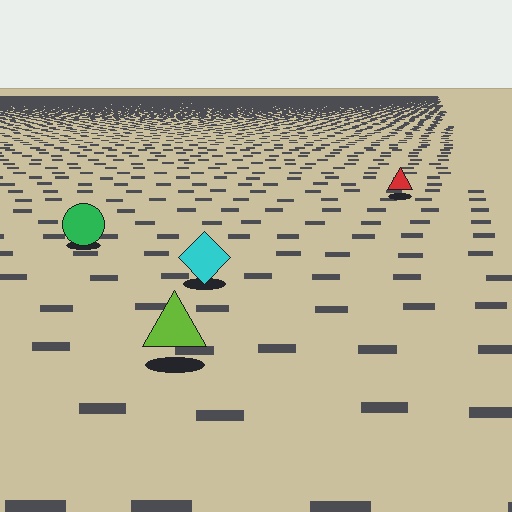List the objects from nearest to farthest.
From nearest to farthest: the lime triangle, the cyan diamond, the green circle, the red triangle.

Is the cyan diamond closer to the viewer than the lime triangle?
No. The lime triangle is closer — you can tell from the texture gradient: the ground texture is coarser near it.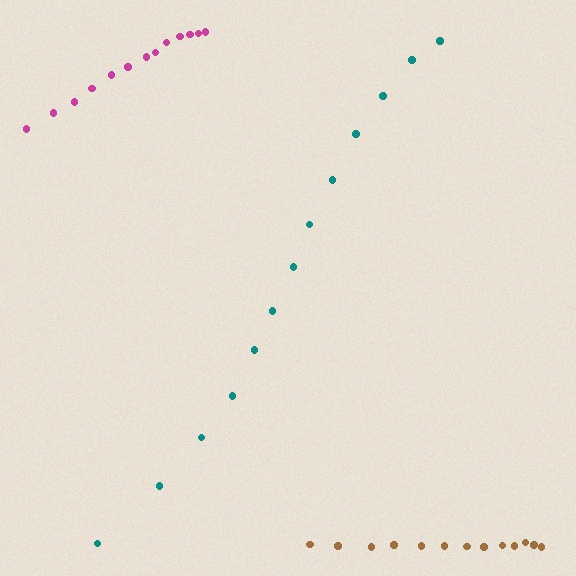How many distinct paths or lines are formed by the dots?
There are 3 distinct paths.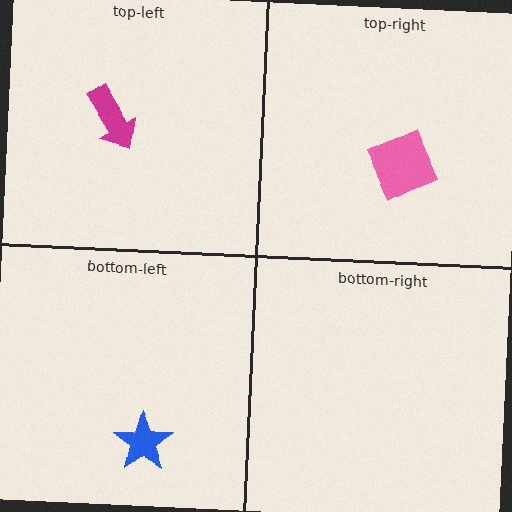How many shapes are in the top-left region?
1.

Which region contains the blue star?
The bottom-left region.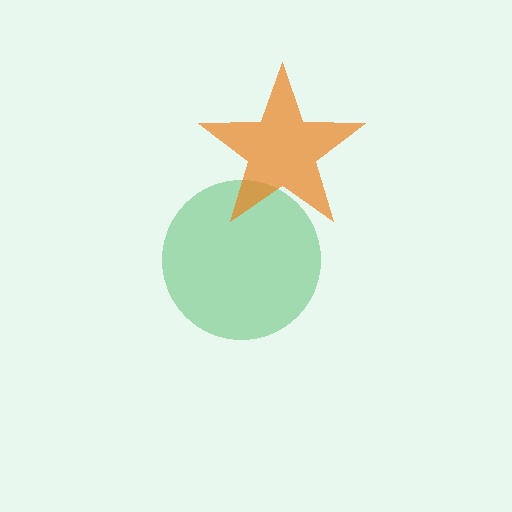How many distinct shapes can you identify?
There are 2 distinct shapes: a green circle, an orange star.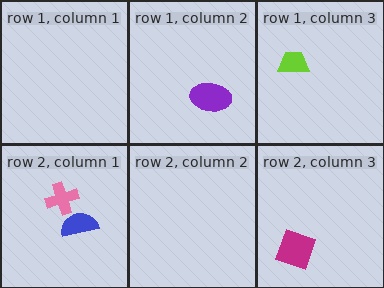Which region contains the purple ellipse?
The row 1, column 2 region.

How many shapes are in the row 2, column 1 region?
2.